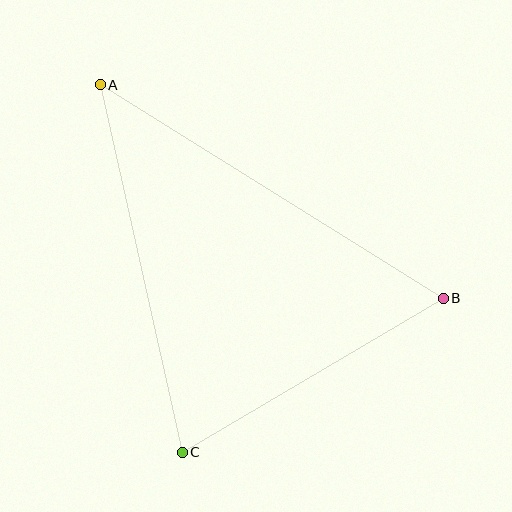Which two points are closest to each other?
Points B and C are closest to each other.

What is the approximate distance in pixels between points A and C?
The distance between A and C is approximately 376 pixels.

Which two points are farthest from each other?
Points A and B are farthest from each other.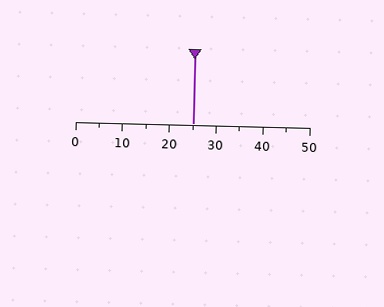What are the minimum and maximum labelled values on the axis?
The axis runs from 0 to 50.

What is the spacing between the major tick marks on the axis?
The major ticks are spaced 10 apart.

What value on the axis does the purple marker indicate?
The marker indicates approximately 25.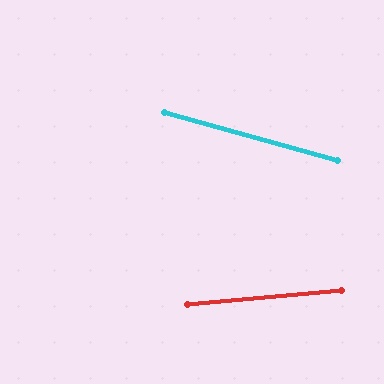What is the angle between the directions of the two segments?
Approximately 21 degrees.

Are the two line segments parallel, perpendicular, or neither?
Neither parallel nor perpendicular — they differ by about 21°.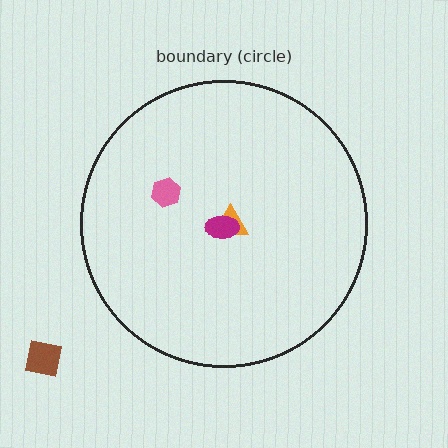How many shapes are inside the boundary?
3 inside, 1 outside.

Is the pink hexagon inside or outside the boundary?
Inside.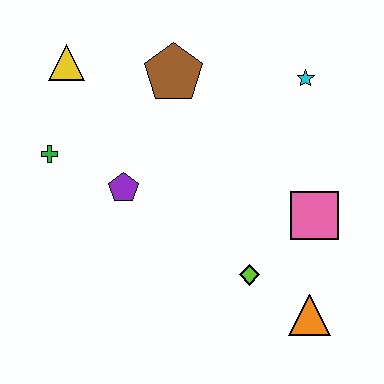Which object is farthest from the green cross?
The orange triangle is farthest from the green cross.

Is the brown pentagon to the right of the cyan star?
No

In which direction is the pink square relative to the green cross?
The pink square is to the right of the green cross.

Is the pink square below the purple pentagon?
Yes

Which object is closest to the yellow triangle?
The green cross is closest to the yellow triangle.